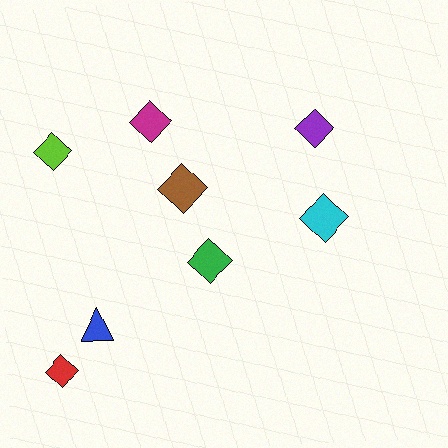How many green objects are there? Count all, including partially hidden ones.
There is 1 green object.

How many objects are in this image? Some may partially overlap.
There are 8 objects.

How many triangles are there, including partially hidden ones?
There is 1 triangle.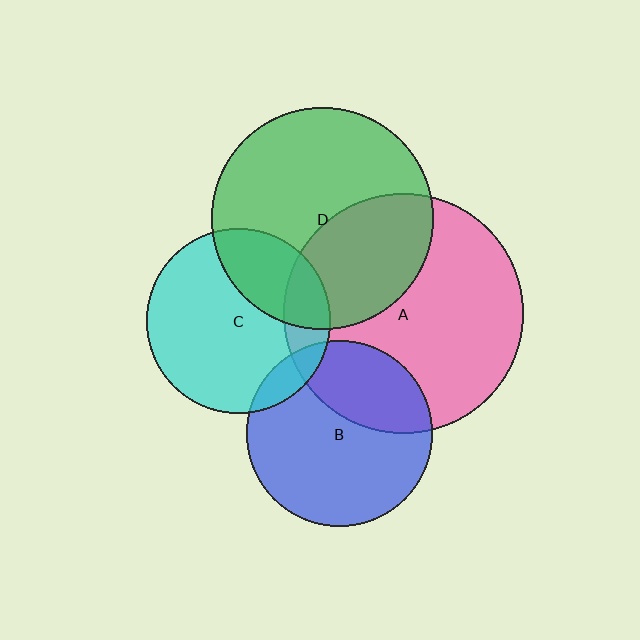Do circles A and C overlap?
Yes.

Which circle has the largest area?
Circle A (pink).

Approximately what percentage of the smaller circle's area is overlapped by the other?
Approximately 15%.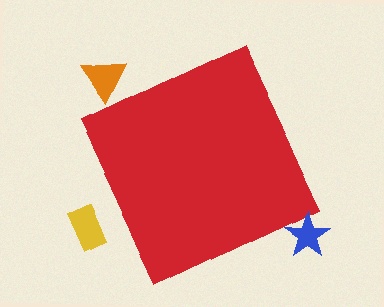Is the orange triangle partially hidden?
No, the orange triangle is fully visible.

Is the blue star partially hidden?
No, the blue star is fully visible.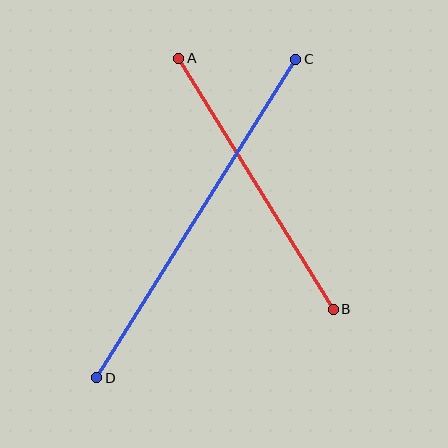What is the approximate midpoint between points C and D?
The midpoint is at approximately (196, 219) pixels.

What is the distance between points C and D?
The distance is approximately 376 pixels.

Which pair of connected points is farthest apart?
Points C and D are farthest apart.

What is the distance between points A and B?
The distance is approximately 295 pixels.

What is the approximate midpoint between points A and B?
The midpoint is at approximately (256, 184) pixels.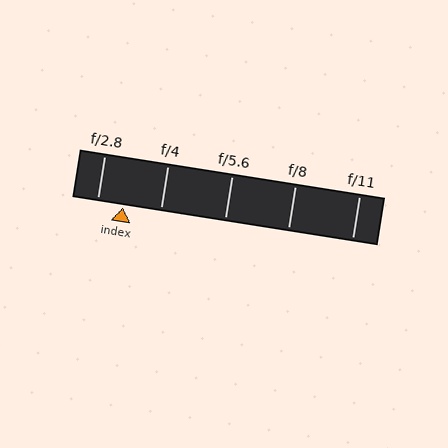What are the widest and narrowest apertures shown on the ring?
The widest aperture shown is f/2.8 and the narrowest is f/11.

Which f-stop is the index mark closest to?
The index mark is closest to f/2.8.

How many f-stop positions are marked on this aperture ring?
There are 5 f-stop positions marked.